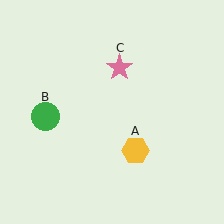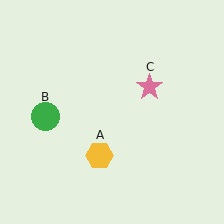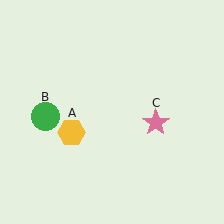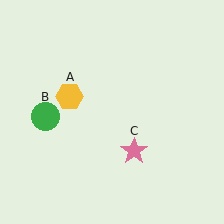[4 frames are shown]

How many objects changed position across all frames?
2 objects changed position: yellow hexagon (object A), pink star (object C).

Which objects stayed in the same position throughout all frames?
Green circle (object B) remained stationary.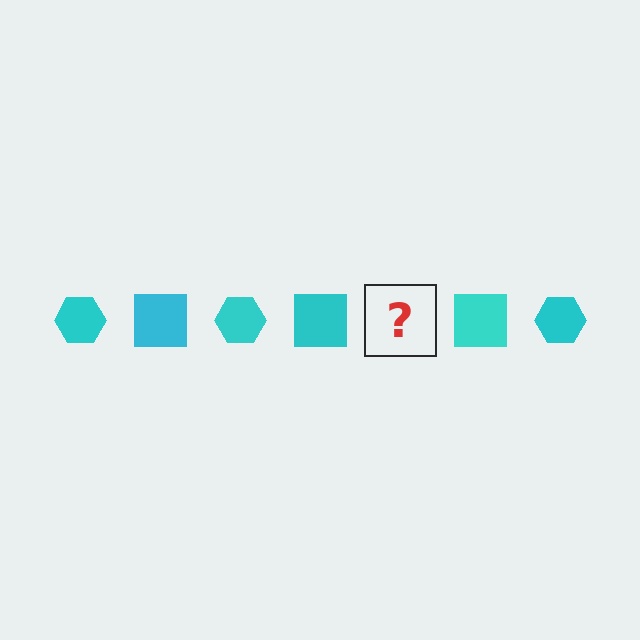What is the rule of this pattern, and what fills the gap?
The rule is that the pattern cycles through hexagon, square shapes in cyan. The gap should be filled with a cyan hexagon.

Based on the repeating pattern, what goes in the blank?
The blank should be a cyan hexagon.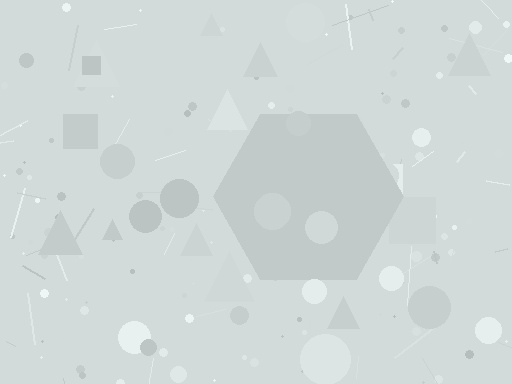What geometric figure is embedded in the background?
A hexagon is embedded in the background.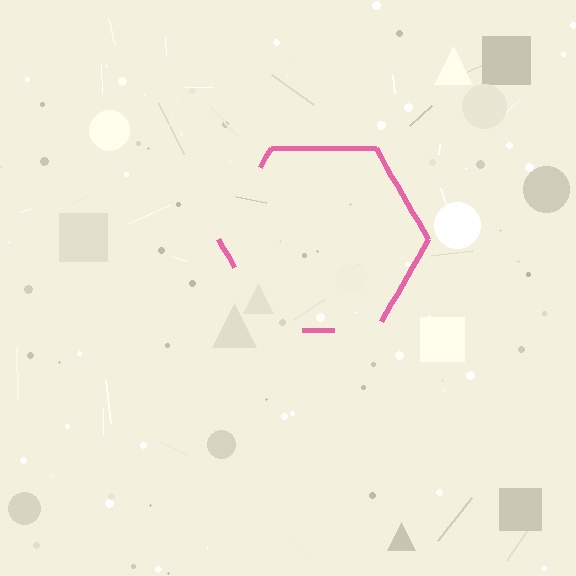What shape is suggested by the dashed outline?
The dashed outline suggests a hexagon.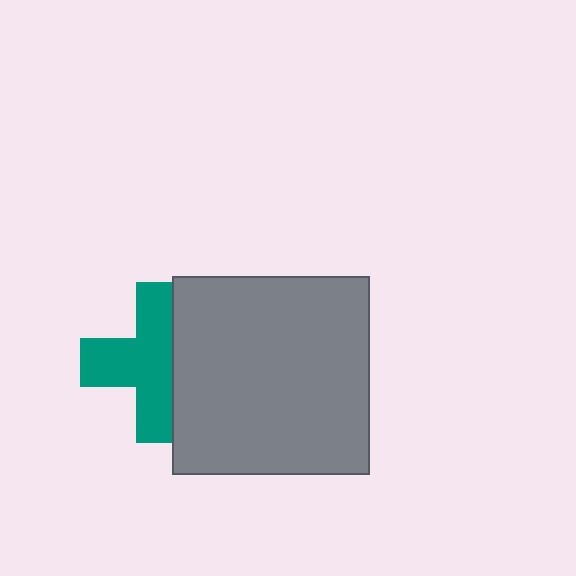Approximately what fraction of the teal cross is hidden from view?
Roughly 37% of the teal cross is hidden behind the gray square.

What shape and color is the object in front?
The object in front is a gray square.